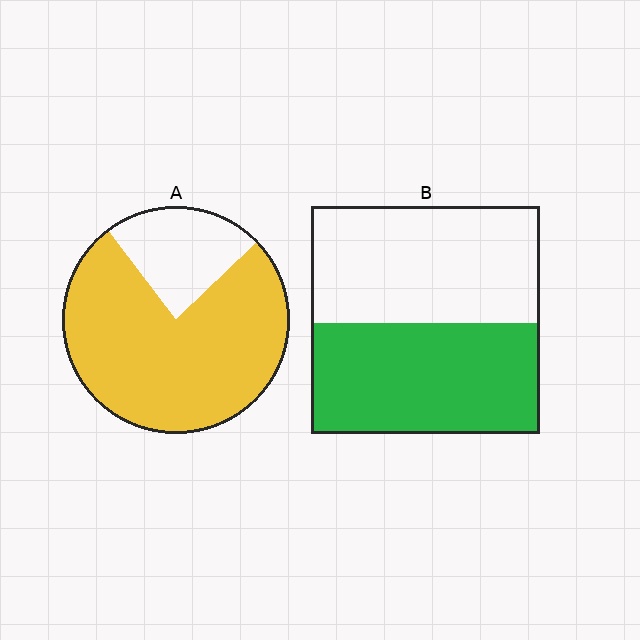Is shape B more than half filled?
Roughly half.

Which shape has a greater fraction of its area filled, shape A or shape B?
Shape A.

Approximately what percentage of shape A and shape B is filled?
A is approximately 75% and B is approximately 50%.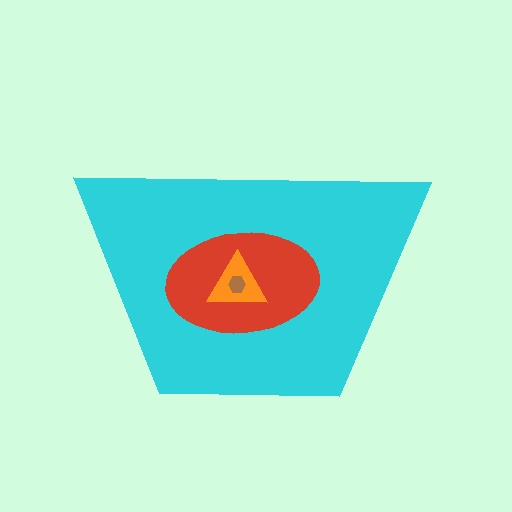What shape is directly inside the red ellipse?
The orange triangle.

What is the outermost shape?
The cyan trapezoid.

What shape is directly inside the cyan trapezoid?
The red ellipse.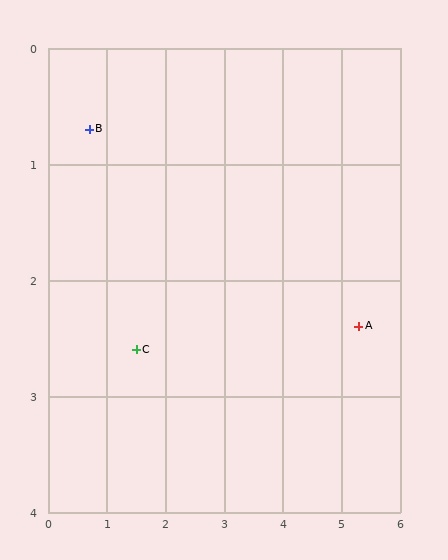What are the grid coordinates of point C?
Point C is at approximately (1.5, 2.6).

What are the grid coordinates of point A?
Point A is at approximately (5.3, 2.4).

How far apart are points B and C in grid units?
Points B and C are about 2.1 grid units apart.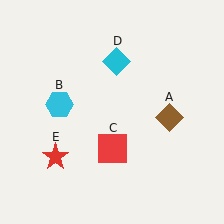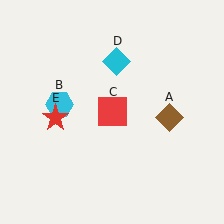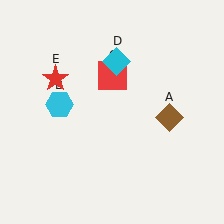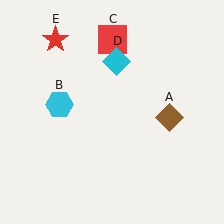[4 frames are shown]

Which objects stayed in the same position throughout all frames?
Brown diamond (object A) and cyan hexagon (object B) and cyan diamond (object D) remained stationary.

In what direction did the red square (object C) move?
The red square (object C) moved up.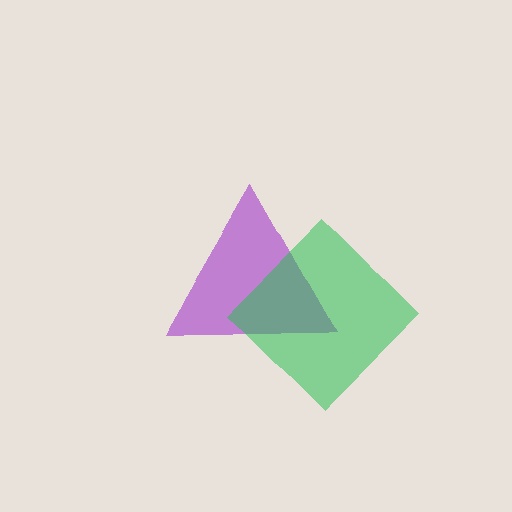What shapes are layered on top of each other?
The layered shapes are: a purple triangle, a green diamond.